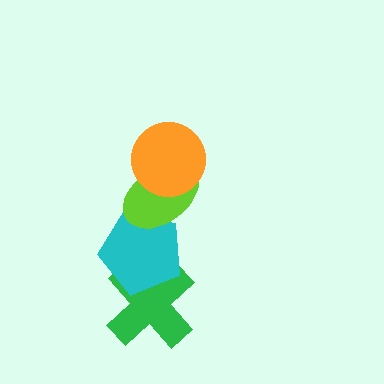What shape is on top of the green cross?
The cyan pentagon is on top of the green cross.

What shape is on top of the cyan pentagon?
The lime ellipse is on top of the cyan pentagon.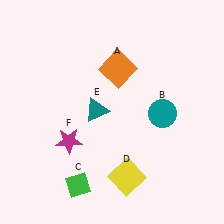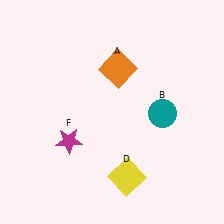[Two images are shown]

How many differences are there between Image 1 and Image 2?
There are 2 differences between the two images.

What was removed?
The teal triangle (E), the green diamond (C) were removed in Image 2.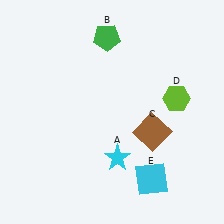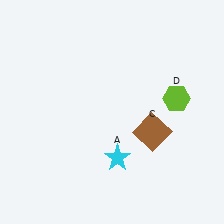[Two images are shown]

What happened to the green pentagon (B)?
The green pentagon (B) was removed in Image 2. It was in the top-left area of Image 1.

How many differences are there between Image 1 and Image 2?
There are 2 differences between the two images.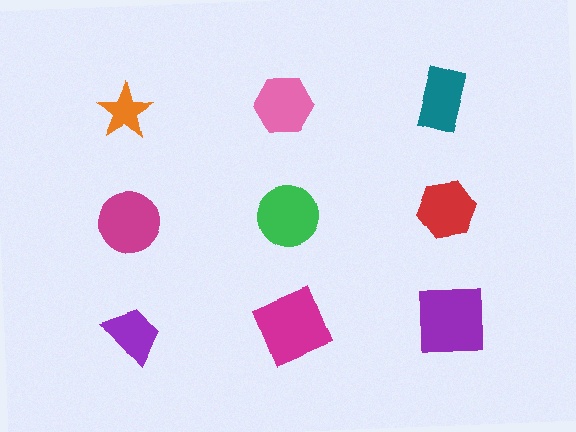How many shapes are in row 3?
3 shapes.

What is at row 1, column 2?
A pink hexagon.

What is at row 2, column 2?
A green circle.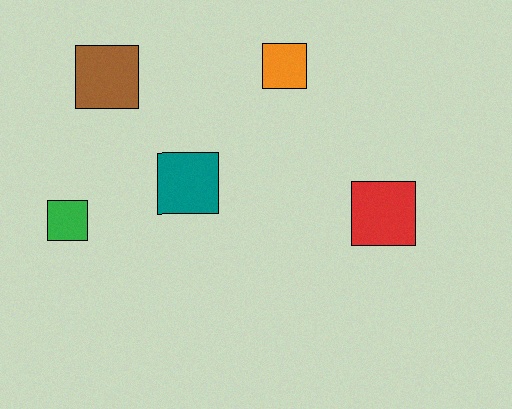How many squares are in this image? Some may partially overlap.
There are 5 squares.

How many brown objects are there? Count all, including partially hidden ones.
There is 1 brown object.